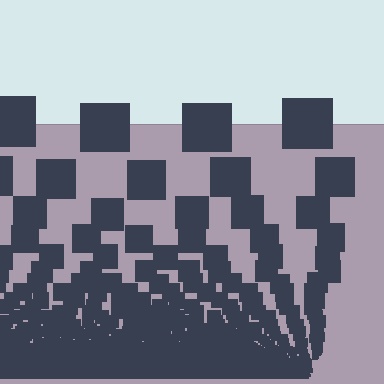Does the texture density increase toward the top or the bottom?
Density increases toward the bottom.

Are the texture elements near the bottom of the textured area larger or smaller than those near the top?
Smaller. The gradient is inverted — elements near the bottom are smaller and denser.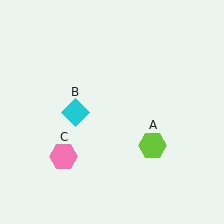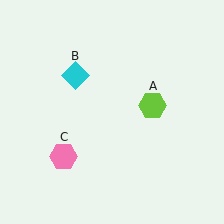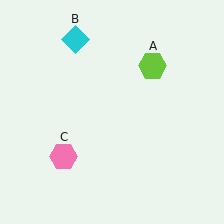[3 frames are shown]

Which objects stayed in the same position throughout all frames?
Pink hexagon (object C) remained stationary.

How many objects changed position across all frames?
2 objects changed position: lime hexagon (object A), cyan diamond (object B).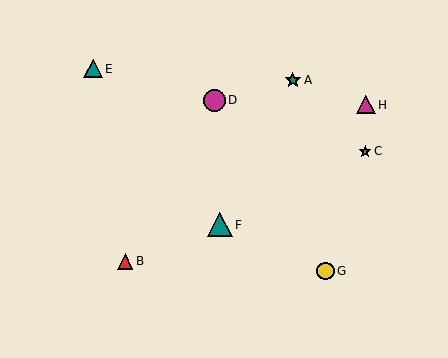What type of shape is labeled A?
Shape A is a teal star.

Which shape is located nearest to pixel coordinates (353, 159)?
The brown star (labeled C) at (365, 151) is nearest to that location.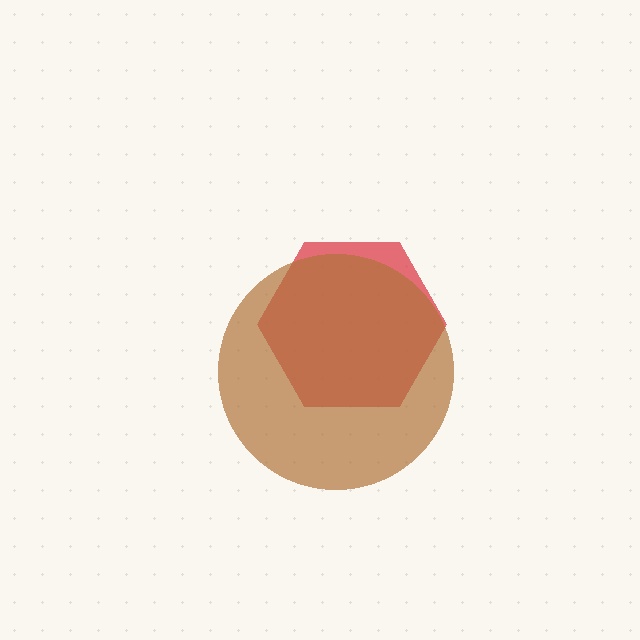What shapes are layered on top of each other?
The layered shapes are: a red hexagon, a brown circle.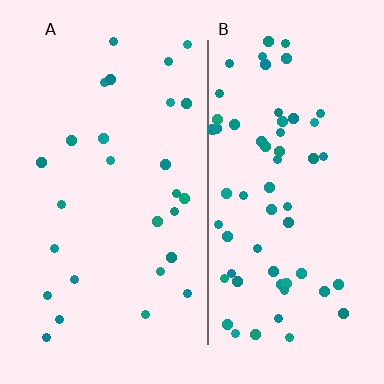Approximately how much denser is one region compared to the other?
Approximately 2.3× — region B over region A.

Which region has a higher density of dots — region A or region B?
B (the right).